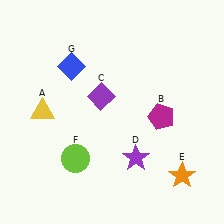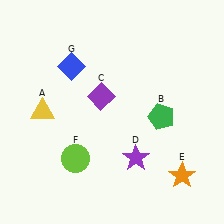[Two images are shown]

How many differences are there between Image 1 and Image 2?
There is 1 difference between the two images.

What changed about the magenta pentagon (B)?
In Image 1, B is magenta. In Image 2, it changed to green.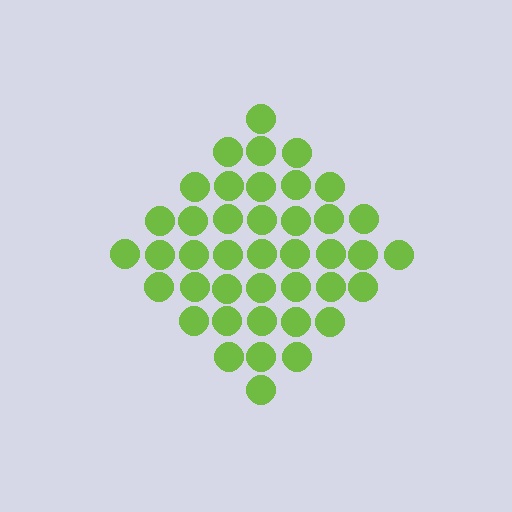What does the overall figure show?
The overall figure shows a diamond.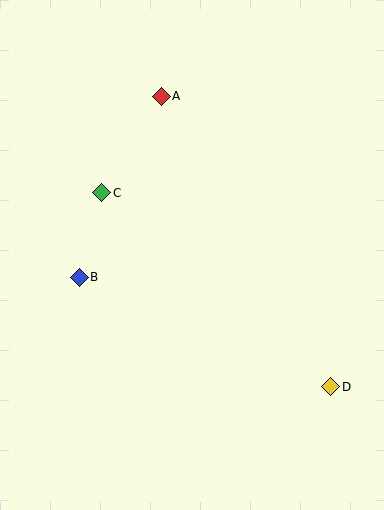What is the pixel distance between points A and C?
The distance between A and C is 113 pixels.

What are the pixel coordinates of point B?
Point B is at (79, 277).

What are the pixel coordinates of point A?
Point A is at (161, 97).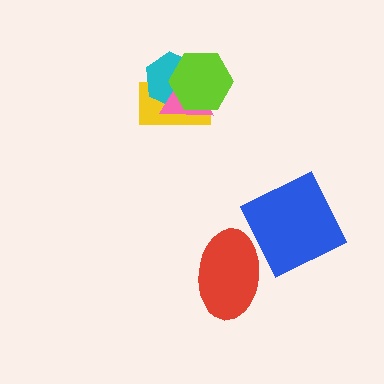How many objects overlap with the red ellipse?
0 objects overlap with the red ellipse.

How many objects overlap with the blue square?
0 objects overlap with the blue square.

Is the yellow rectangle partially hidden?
Yes, it is partially covered by another shape.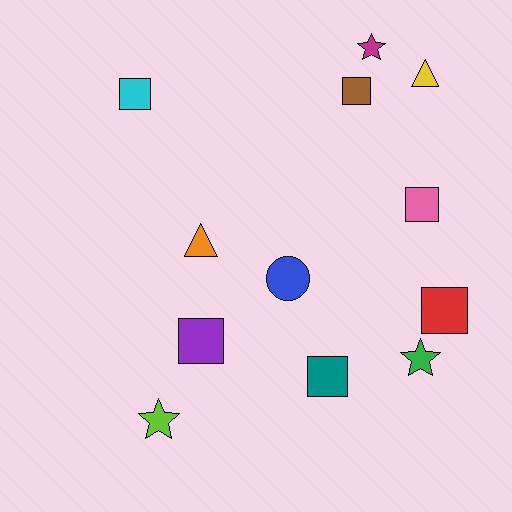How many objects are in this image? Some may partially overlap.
There are 12 objects.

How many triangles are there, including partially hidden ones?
There are 2 triangles.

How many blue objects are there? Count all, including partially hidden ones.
There is 1 blue object.